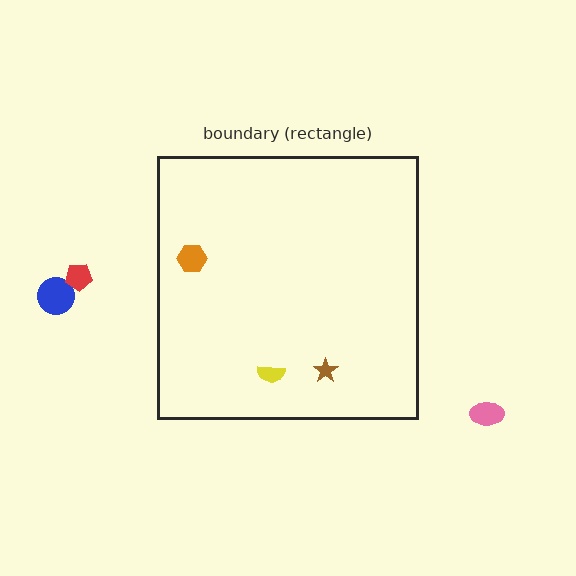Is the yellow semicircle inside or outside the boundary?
Inside.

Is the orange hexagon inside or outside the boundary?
Inside.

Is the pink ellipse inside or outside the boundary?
Outside.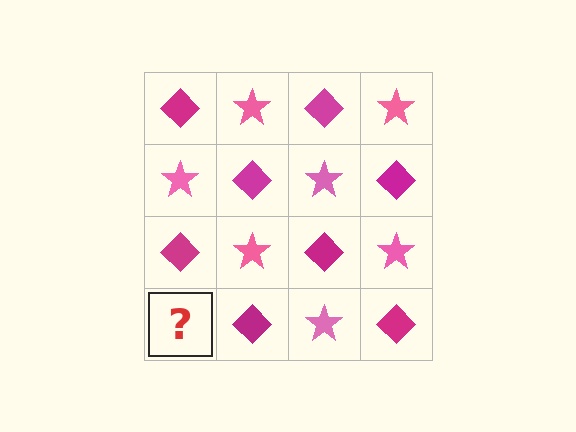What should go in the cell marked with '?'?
The missing cell should contain a pink star.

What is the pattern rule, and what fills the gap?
The rule is that it alternates magenta diamond and pink star in a checkerboard pattern. The gap should be filled with a pink star.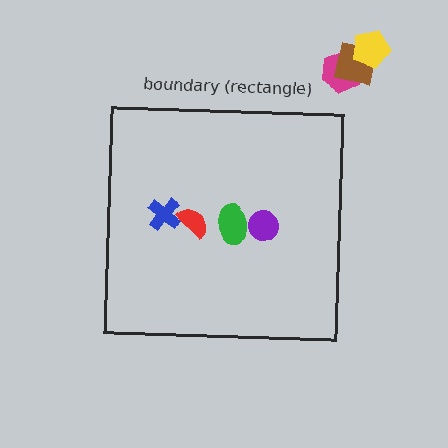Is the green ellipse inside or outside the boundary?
Inside.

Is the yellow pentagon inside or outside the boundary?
Outside.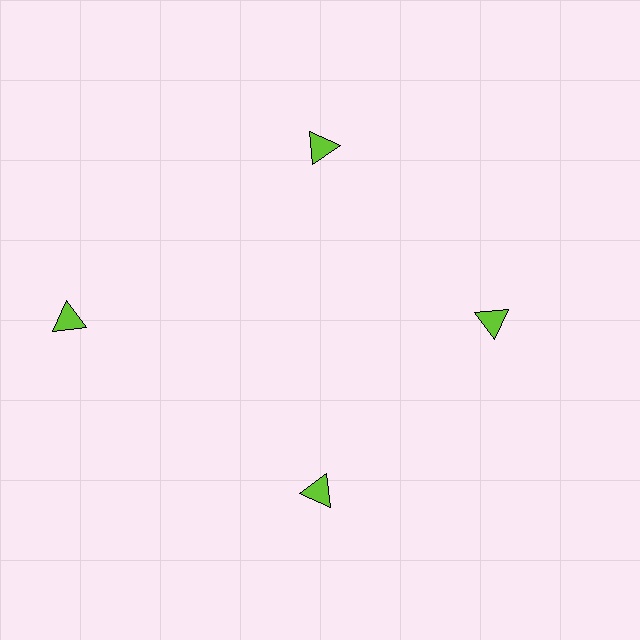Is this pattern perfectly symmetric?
No. The 4 lime triangles are arranged in a ring, but one element near the 9 o'clock position is pushed outward from the center, breaking the 4-fold rotational symmetry.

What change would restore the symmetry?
The symmetry would be restored by moving it inward, back onto the ring so that all 4 triangles sit at equal angles and equal distance from the center.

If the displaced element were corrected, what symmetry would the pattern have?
It would have 4-fold rotational symmetry — the pattern would map onto itself every 90 degrees.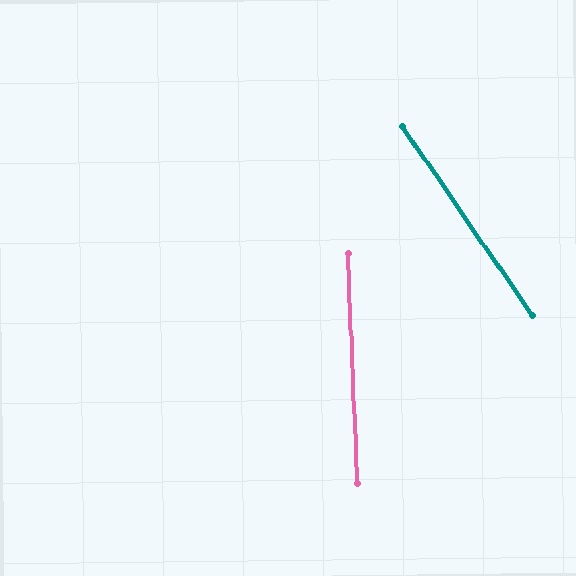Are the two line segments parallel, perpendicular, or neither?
Neither parallel nor perpendicular — they differ by about 32°.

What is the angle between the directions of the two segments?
Approximately 32 degrees.